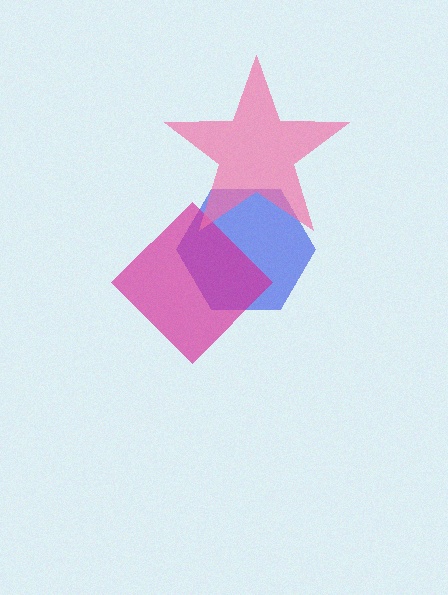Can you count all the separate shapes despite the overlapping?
Yes, there are 3 separate shapes.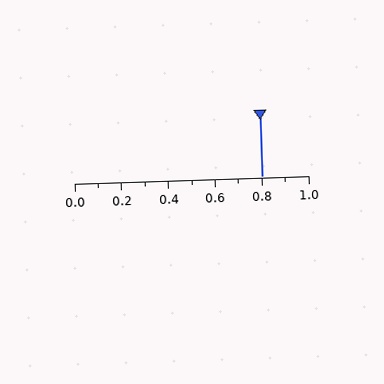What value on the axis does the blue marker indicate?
The marker indicates approximately 0.8.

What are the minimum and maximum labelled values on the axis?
The axis runs from 0.0 to 1.0.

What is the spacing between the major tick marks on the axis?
The major ticks are spaced 0.2 apart.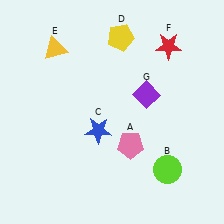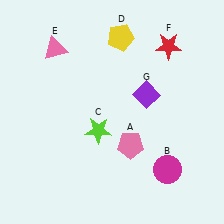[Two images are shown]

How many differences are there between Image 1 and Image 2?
There are 3 differences between the two images.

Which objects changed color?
B changed from lime to magenta. C changed from blue to lime. E changed from yellow to pink.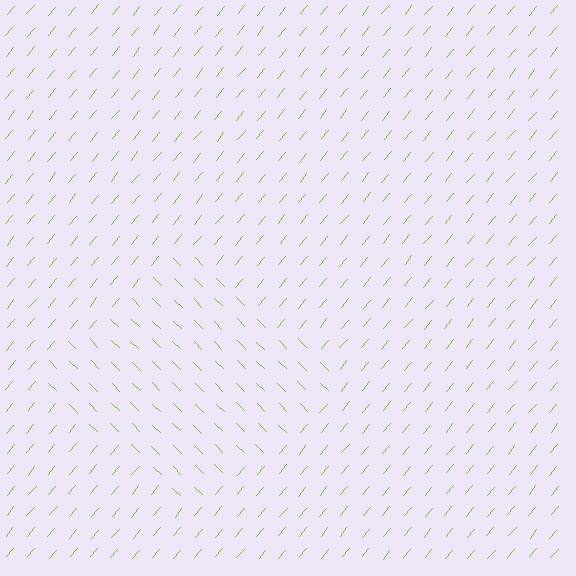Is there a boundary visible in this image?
Yes, there is a texture boundary formed by a change in line orientation.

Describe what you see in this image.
The image is filled with small lime line segments. A diamond region in the image has lines oriented differently from the surrounding lines, creating a visible texture boundary.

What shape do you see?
I see a diamond.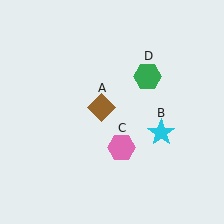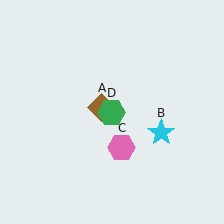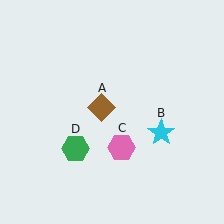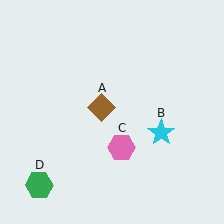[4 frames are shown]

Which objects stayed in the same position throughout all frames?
Brown diamond (object A) and cyan star (object B) and pink hexagon (object C) remained stationary.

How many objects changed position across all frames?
1 object changed position: green hexagon (object D).